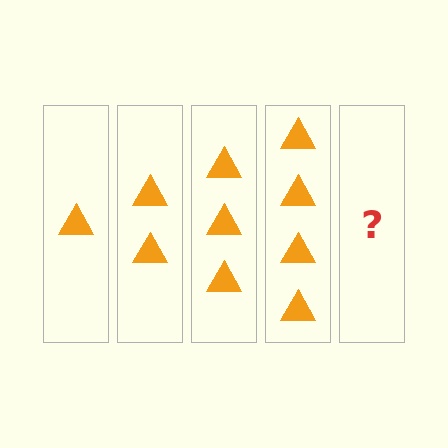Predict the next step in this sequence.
The next step is 5 triangles.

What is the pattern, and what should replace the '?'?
The pattern is that each step adds one more triangle. The '?' should be 5 triangles.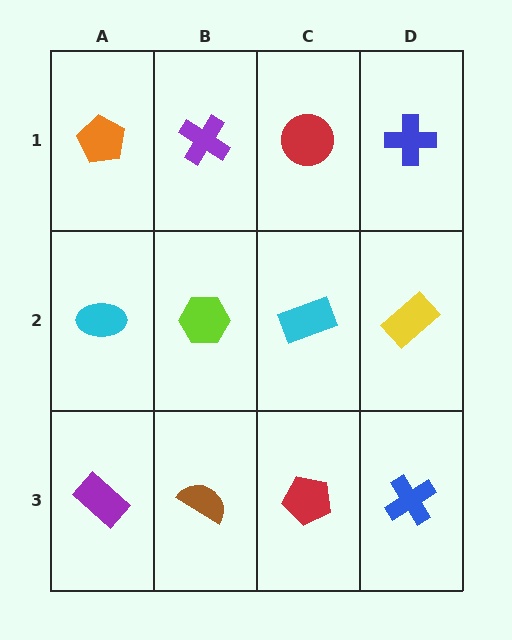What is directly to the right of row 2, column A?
A lime hexagon.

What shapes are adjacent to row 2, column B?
A purple cross (row 1, column B), a brown semicircle (row 3, column B), a cyan ellipse (row 2, column A), a cyan rectangle (row 2, column C).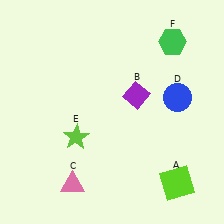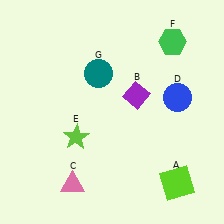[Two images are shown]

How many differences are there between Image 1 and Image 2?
There is 1 difference between the two images.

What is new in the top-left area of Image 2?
A teal circle (G) was added in the top-left area of Image 2.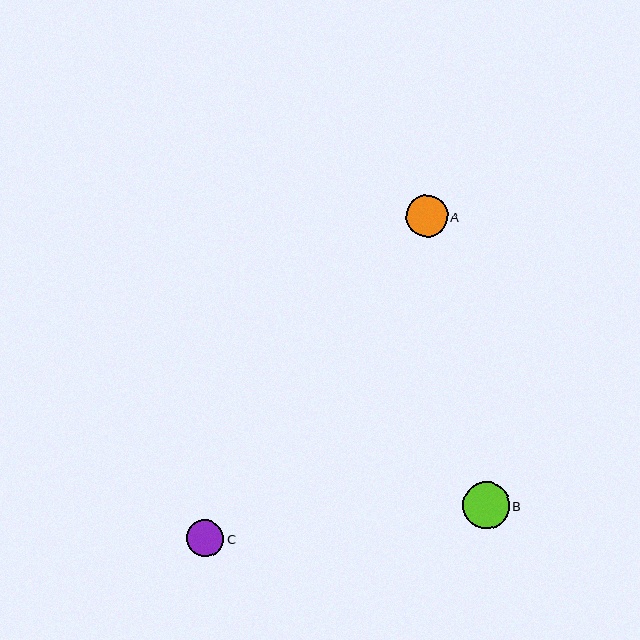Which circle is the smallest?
Circle C is the smallest with a size of approximately 37 pixels.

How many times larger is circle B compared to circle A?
Circle B is approximately 1.1 times the size of circle A.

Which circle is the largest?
Circle B is the largest with a size of approximately 47 pixels.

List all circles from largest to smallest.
From largest to smallest: B, A, C.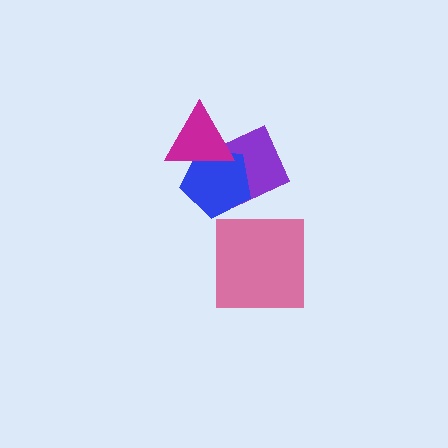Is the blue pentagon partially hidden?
Yes, it is partially covered by another shape.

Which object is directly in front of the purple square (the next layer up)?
The blue pentagon is directly in front of the purple square.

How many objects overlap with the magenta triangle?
2 objects overlap with the magenta triangle.